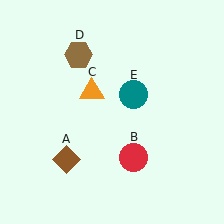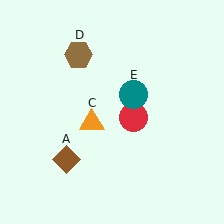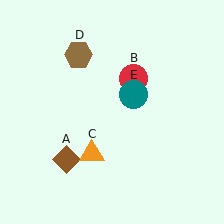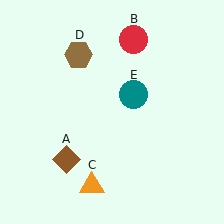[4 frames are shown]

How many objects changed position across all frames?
2 objects changed position: red circle (object B), orange triangle (object C).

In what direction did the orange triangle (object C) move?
The orange triangle (object C) moved down.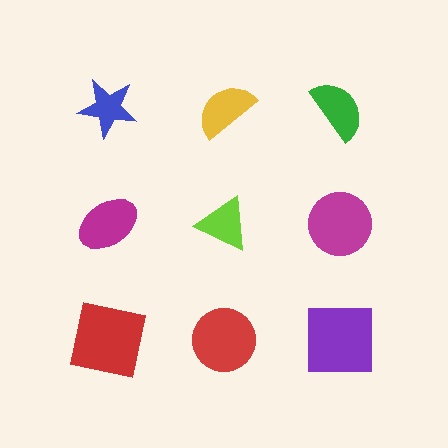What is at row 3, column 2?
A red circle.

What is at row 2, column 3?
A magenta circle.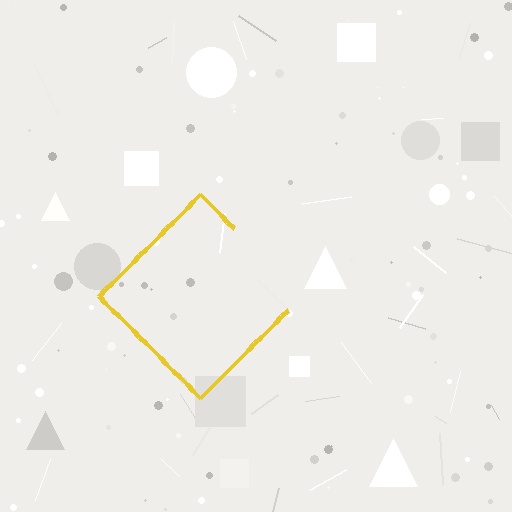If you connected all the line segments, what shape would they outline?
They would outline a diamond.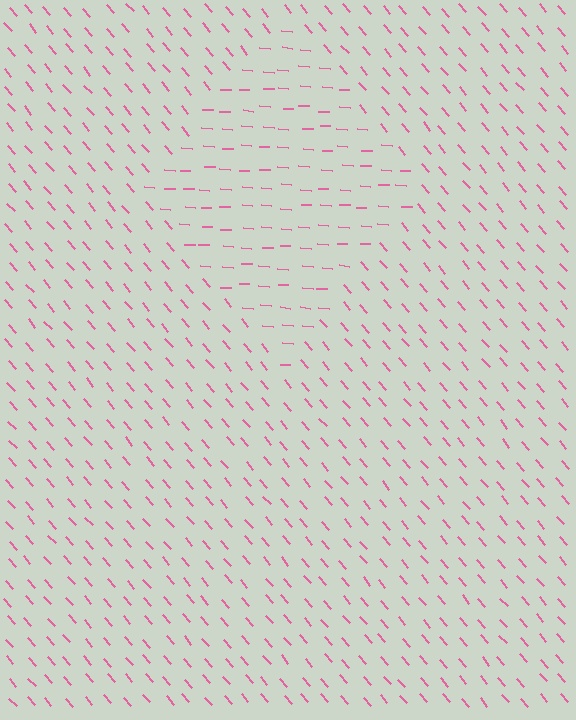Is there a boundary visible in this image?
Yes, there is a texture boundary formed by a change in line orientation.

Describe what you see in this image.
The image is filled with small pink line segments. A diamond region in the image has lines oriented differently from the surrounding lines, creating a visible texture boundary.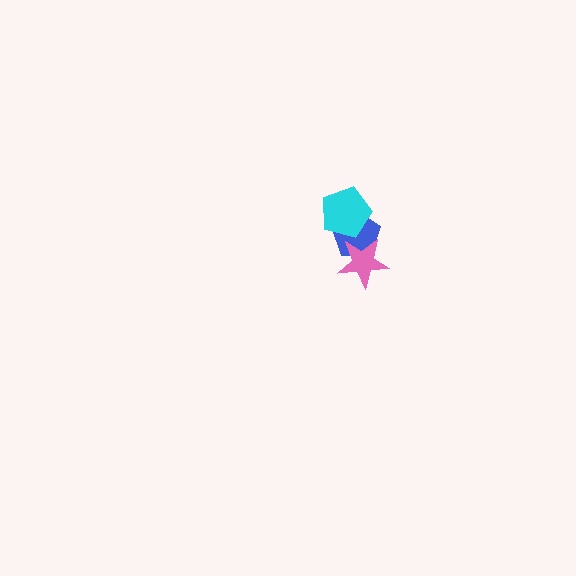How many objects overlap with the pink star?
1 object overlaps with the pink star.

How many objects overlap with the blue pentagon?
2 objects overlap with the blue pentagon.